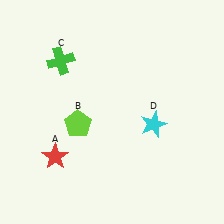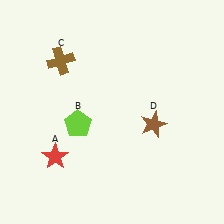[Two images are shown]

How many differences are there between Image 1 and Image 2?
There are 2 differences between the two images.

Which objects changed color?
C changed from green to brown. D changed from cyan to brown.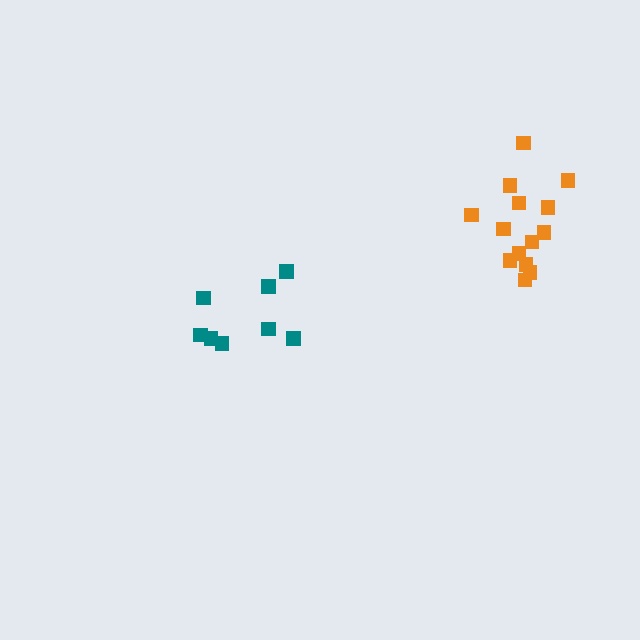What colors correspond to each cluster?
The clusters are colored: orange, teal.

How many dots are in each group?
Group 1: 14 dots, Group 2: 8 dots (22 total).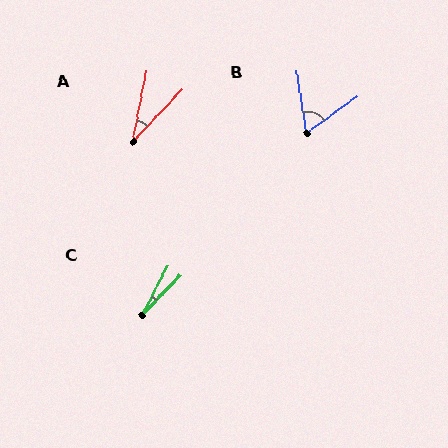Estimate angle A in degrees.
Approximately 32 degrees.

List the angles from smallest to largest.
C (16°), A (32°), B (63°).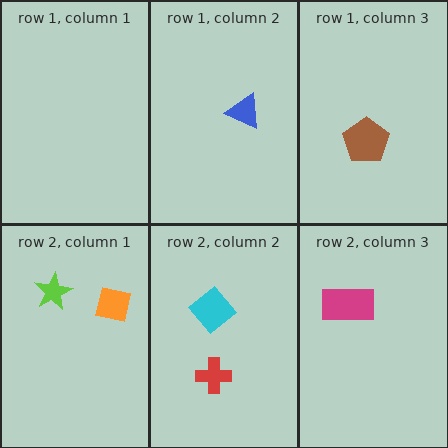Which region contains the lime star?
The row 2, column 1 region.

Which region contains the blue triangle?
The row 1, column 2 region.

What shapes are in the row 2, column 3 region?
The magenta rectangle.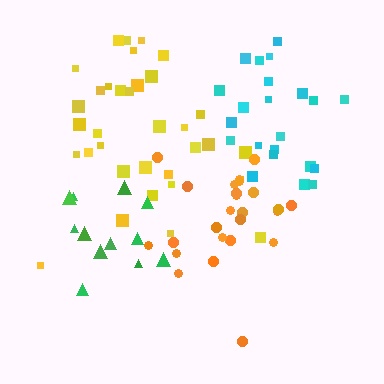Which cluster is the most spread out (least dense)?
Yellow.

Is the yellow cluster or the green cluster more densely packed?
Green.